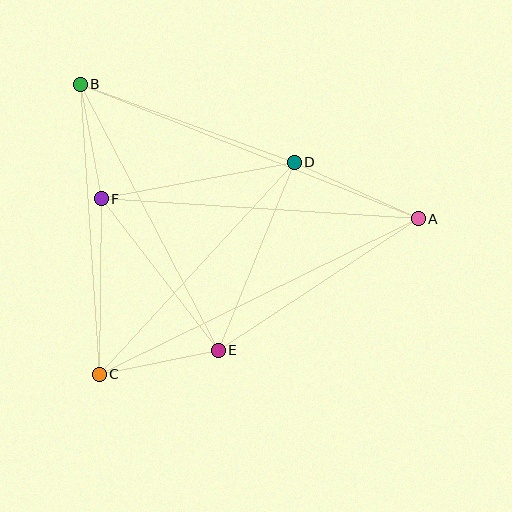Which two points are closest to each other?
Points B and F are closest to each other.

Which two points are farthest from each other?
Points A and B are farthest from each other.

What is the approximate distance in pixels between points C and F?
The distance between C and F is approximately 175 pixels.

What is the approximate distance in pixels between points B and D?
The distance between B and D is approximately 228 pixels.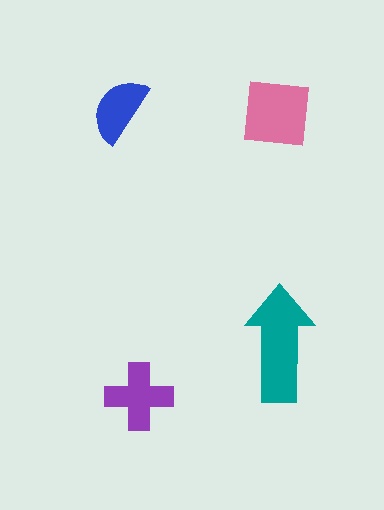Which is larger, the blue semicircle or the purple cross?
The purple cross.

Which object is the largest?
The teal arrow.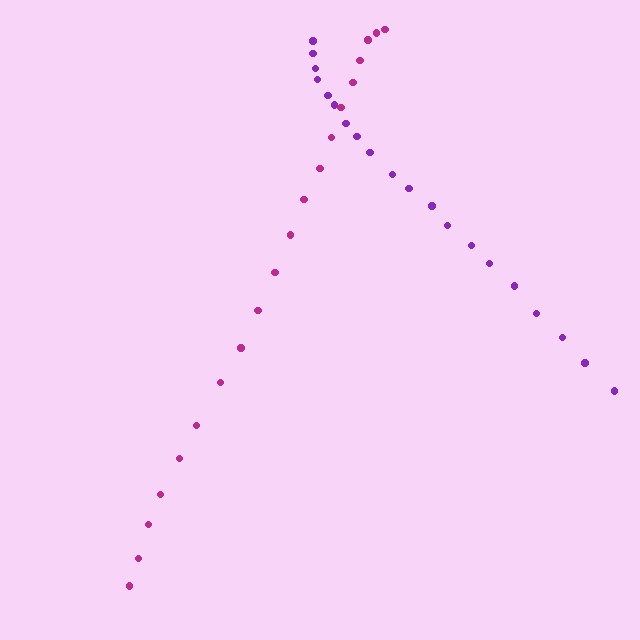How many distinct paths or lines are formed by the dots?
There are 2 distinct paths.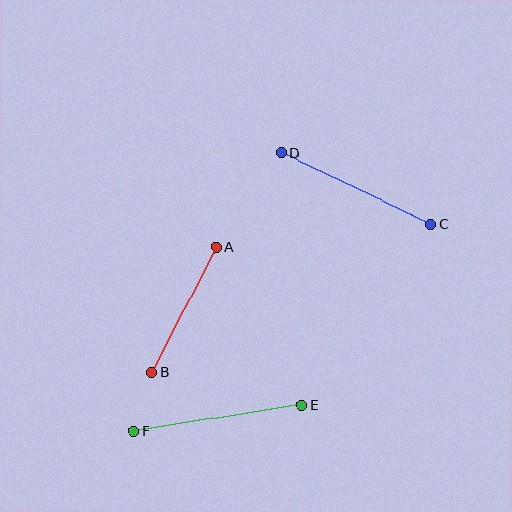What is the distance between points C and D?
The distance is approximately 166 pixels.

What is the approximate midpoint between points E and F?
The midpoint is at approximately (218, 418) pixels.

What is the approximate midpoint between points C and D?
The midpoint is at approximately (357, 189) pixels.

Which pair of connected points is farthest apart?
Points E and F are farthest apart.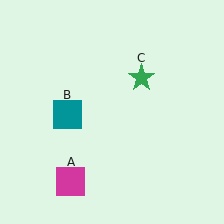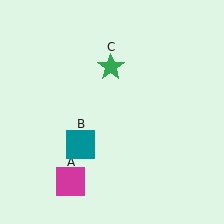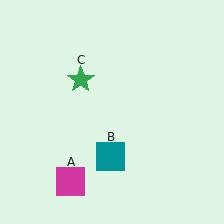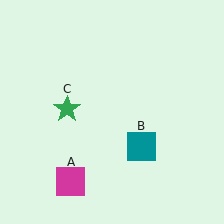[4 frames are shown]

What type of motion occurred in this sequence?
The teal square (object B), green star (object C) rotated counterclockwise around the center of the scene.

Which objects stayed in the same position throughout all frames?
Magenta square (object A) remained stationary.